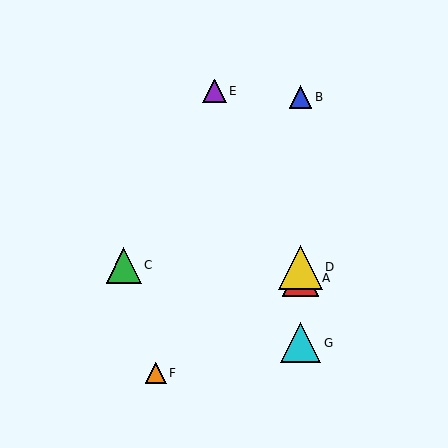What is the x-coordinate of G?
Object G is at x≈300.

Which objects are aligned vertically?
Objects A, B, D, G are aligned vertically.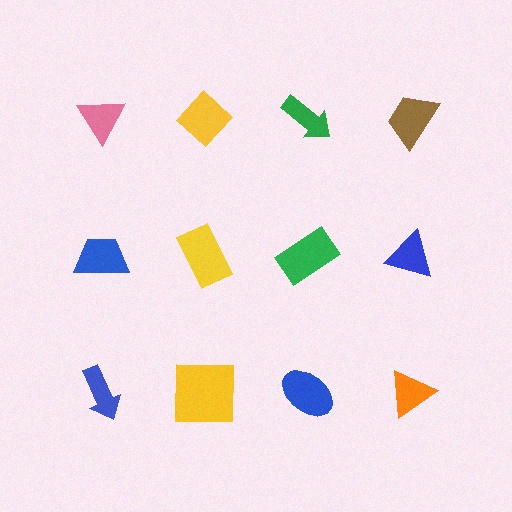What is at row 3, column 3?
A blue ellipse.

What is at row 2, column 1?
A blue trapezoid.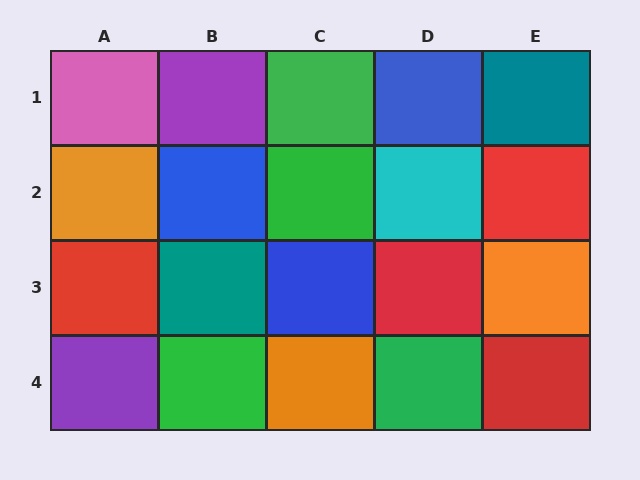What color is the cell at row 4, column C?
Orange.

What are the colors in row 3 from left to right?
Red, teal, blue, red, orange.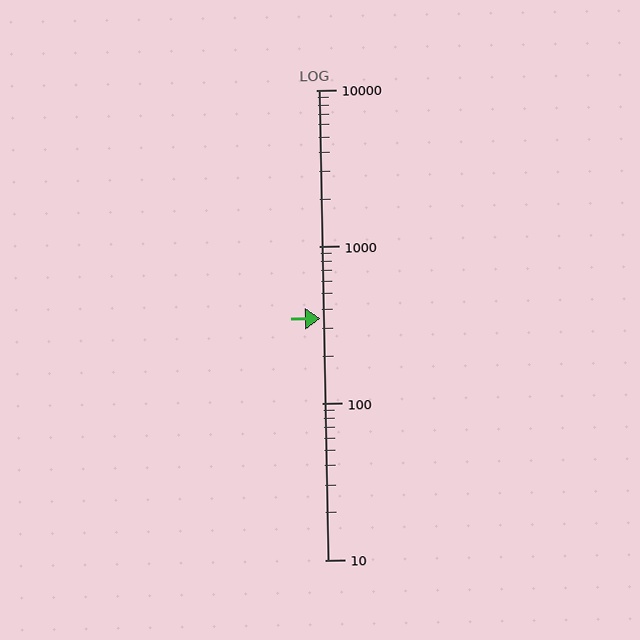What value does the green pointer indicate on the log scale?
The pointer indicates approximately 350.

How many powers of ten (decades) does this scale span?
The scale spans 3 decades, from 10 to 10000.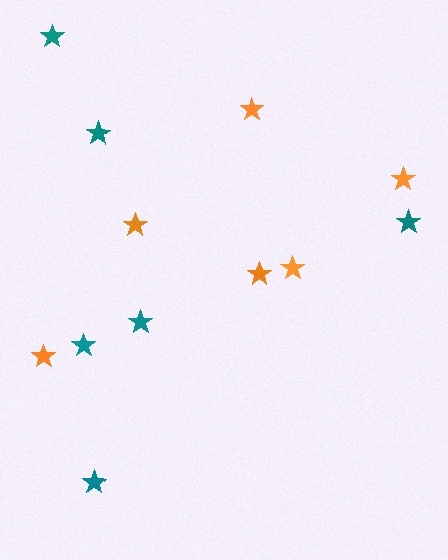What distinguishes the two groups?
There are 2 groups: one group of orange stars (6) and one group of teal stars (6).